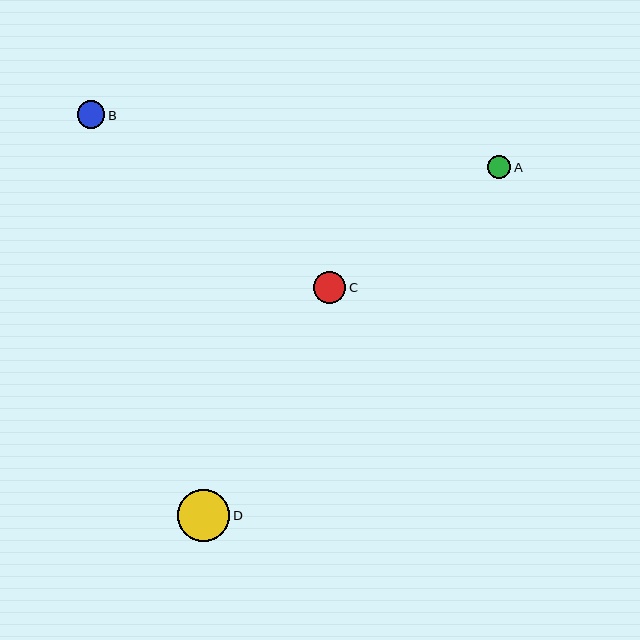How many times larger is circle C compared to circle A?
Circle C is approximately 1.4 times the size of circle A.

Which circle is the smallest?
Circle A is the smallest with a size of approximately 23 pixels.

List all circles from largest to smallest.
From largest to smallest: D, C, B, A.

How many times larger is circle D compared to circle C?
Circle D is approximately 1.6 times the size of circle C.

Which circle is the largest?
Circle D is the largest with a size of approximately 52 pixels.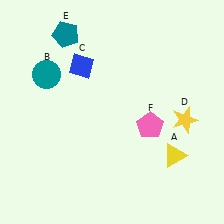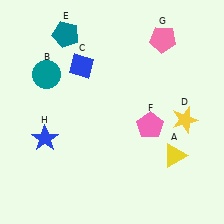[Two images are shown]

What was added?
A pink pentagon (G), a blue star (H) were added in Image 2.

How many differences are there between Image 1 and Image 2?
There are 2 differences between the two images.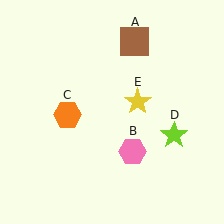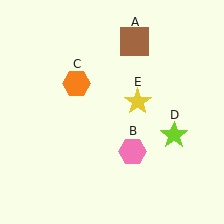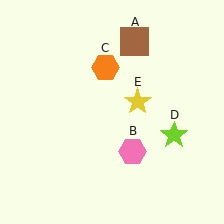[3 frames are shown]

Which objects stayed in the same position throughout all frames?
Brown square (object A) and pink hexagon (object B) and lime star (object D) and yellow star (object E) remained stationary.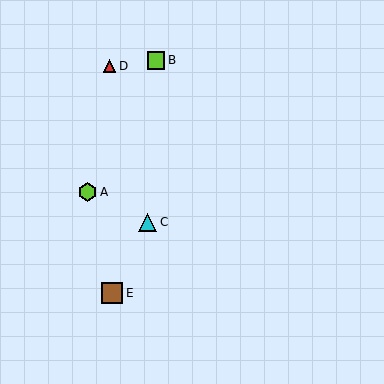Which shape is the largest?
The brown square (labeled E) is the largest.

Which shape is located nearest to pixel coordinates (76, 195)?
The lime hexagon (labeled A) at (88, 192) is nearest to that location.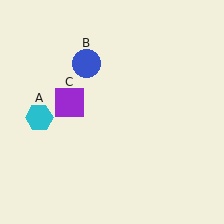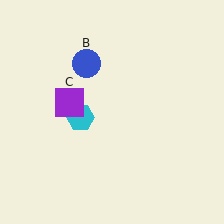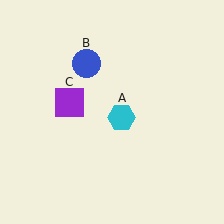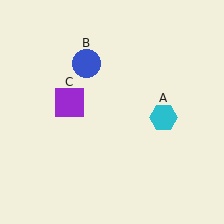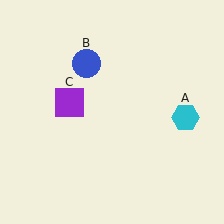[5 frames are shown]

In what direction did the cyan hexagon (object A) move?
The cyan hexagon (object A) moved right.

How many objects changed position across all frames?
1 object changed position: cyan hexagon (object A).